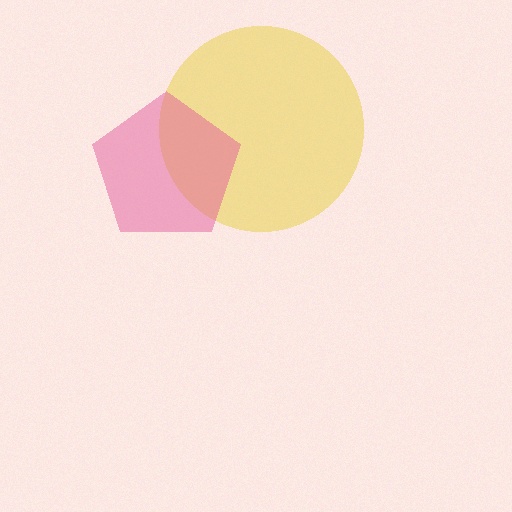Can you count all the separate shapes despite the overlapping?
Yes, there are 2 separate shapes.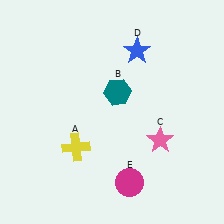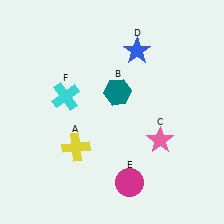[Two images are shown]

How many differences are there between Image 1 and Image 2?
There is 1 difference between the two images.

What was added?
A cyan cross (F) was added in Image 2.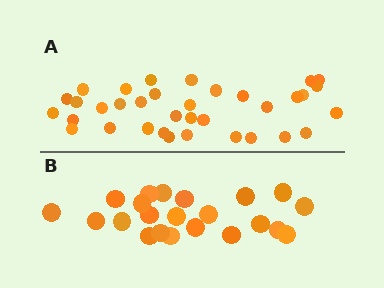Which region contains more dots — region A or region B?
Region A (the top region) has more dots.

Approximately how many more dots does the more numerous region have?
Region A has approximately 15 more dots than region B.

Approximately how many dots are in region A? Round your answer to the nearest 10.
About 40 dots. (The exact count is 35, which rounds to 40.)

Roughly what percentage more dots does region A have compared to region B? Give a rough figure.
About 60% more.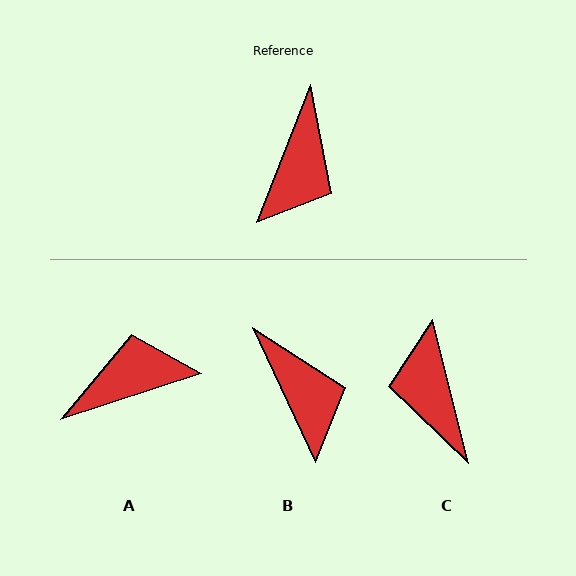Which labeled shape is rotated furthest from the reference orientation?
C, about 144 degrees away.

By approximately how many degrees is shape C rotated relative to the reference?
Approximately 144 degrees clockwise.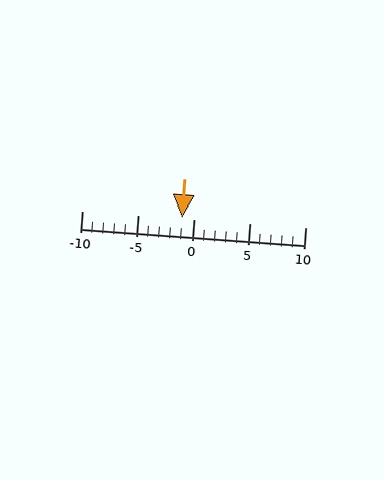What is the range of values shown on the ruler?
The ruler shows values from -10 to 10.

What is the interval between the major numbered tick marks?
The major tick marks are spaced 5 units apart.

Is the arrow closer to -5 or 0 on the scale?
The arrow is closer to 0.